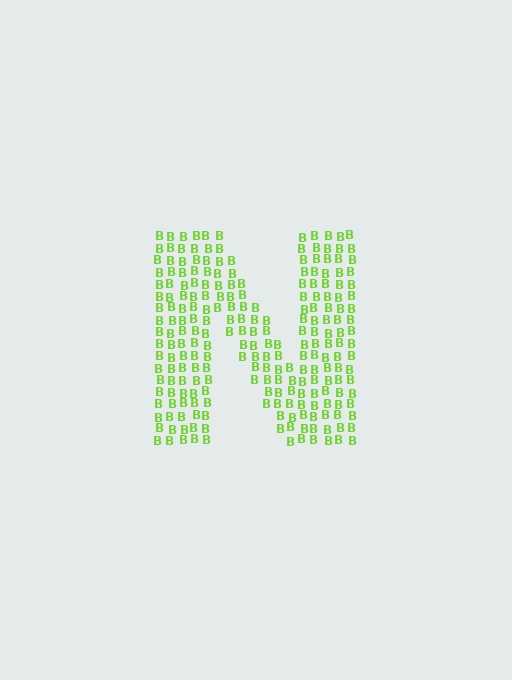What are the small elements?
The small elements are letter B's.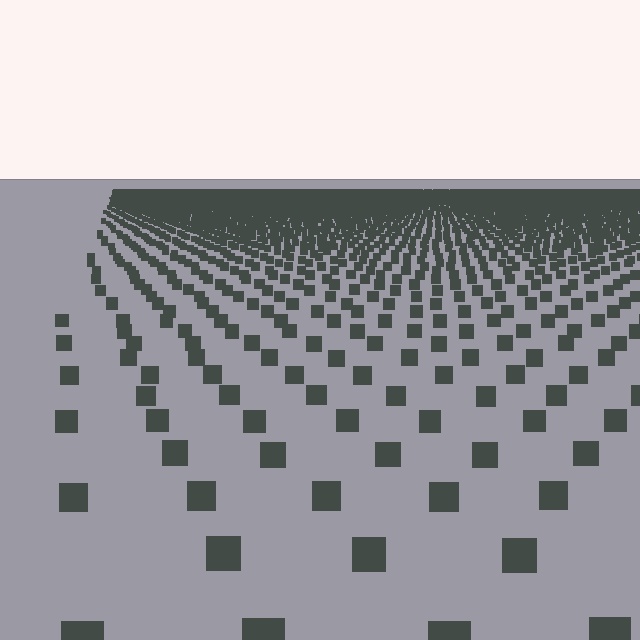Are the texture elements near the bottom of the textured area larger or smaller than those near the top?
Larger. Near the bottom, elements are closer to the viewer and appear at a bigger on-screen size.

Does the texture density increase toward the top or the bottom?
Density increases toward the top.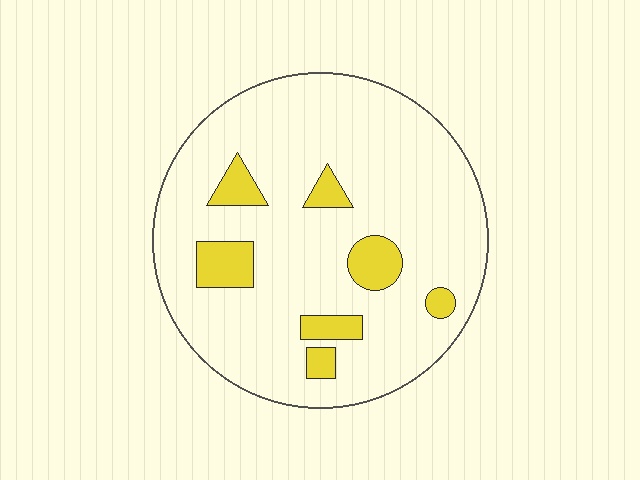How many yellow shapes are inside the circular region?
7.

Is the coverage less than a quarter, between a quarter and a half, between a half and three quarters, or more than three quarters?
Less than a quarter.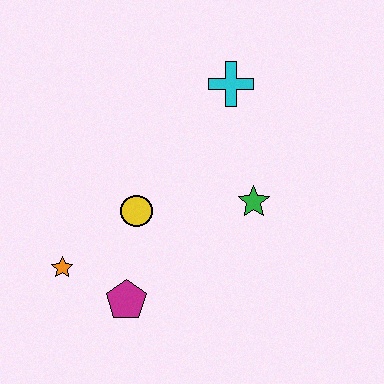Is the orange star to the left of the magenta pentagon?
Yes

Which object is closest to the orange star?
The magenta pentagon is closest to the orange star.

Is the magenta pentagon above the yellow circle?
No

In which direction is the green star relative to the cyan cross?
The green star is below the cyan cross.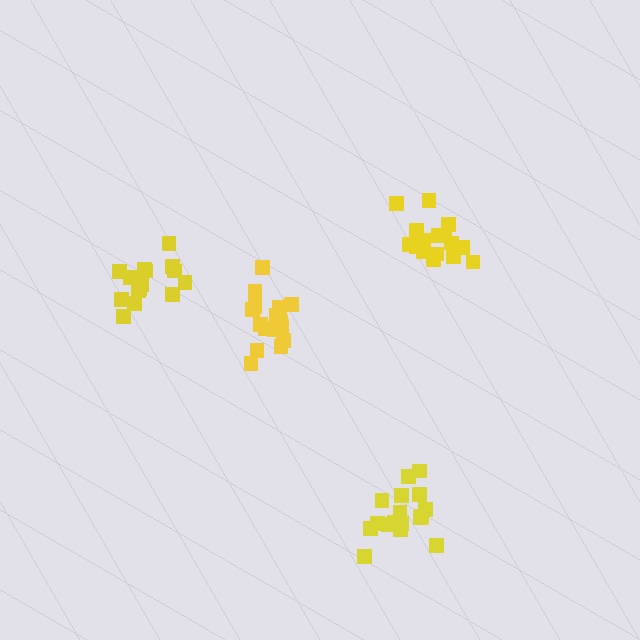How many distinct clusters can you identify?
There are 4 distinct clusters.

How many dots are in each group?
Group 1: 17 dots, Group 2: 16 dots, Group 3: 16 dots, Group 4: 16 dots (65 total).